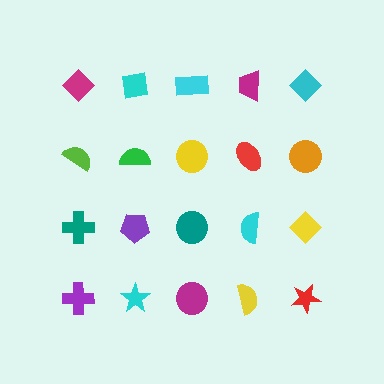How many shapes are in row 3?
5 shapes.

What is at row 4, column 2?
A cyan star.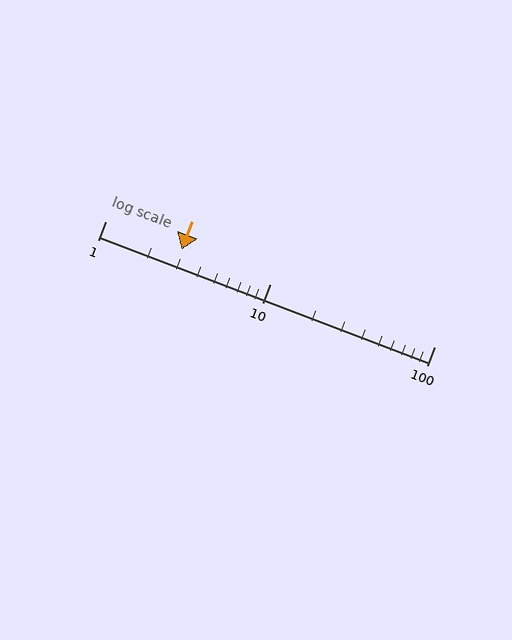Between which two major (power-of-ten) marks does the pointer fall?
The pointer is between 1 and 10.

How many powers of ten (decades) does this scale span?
The scale spans 2 decades, from 1 to 100.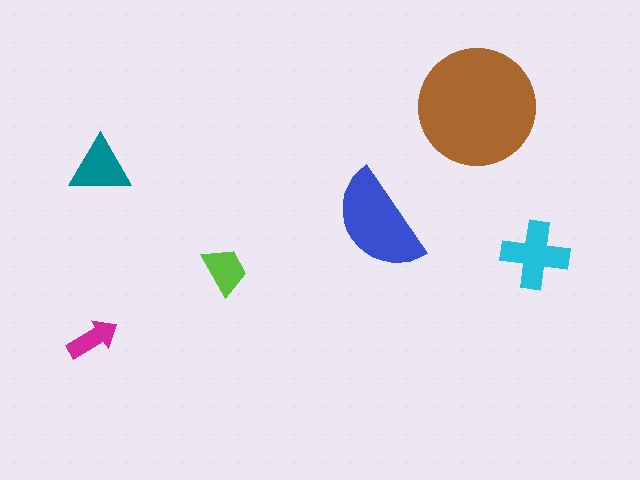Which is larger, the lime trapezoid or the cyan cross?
The cyan cross.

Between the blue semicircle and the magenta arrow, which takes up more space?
The blue semicircle.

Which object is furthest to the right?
The cyan cross is rightmost.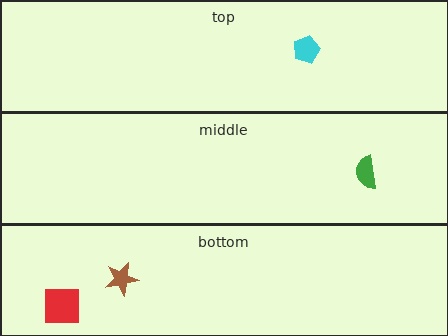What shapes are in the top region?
The cyan pentagon.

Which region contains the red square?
The bottom region.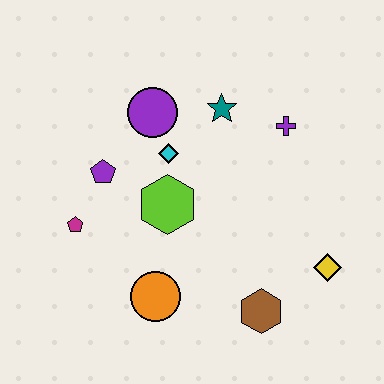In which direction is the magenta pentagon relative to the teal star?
The magenta pentagon is to the left of the teal star.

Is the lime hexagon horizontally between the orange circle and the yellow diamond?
Yes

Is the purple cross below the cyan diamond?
No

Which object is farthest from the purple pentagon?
The yellow diamond is farthest from the purple pentagon.